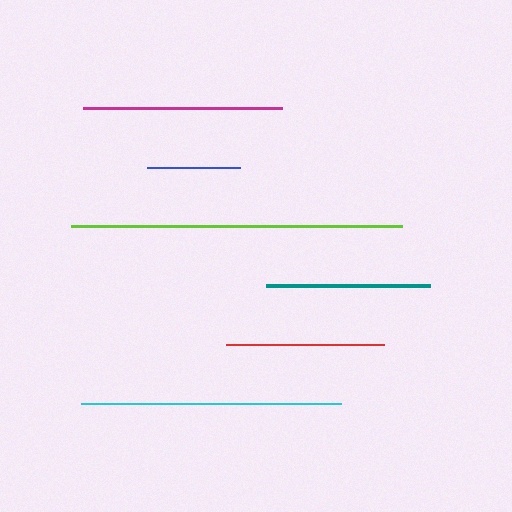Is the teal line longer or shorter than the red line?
The teal line is longer than the red line.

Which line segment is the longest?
The lime line is the longest at approximately 331 pixels.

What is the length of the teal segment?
The teal segment is approximately 164 pixels long.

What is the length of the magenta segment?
The magenta segment is approximately 199 pixels long.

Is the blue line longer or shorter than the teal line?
The teal line is longer than the blue line.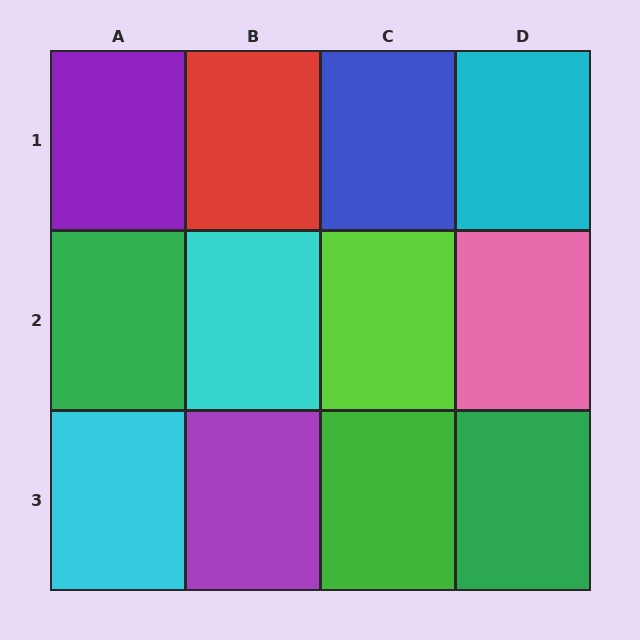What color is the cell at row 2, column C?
Lime.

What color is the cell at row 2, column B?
Cyan.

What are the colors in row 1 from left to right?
Purple, red, blue, cyan.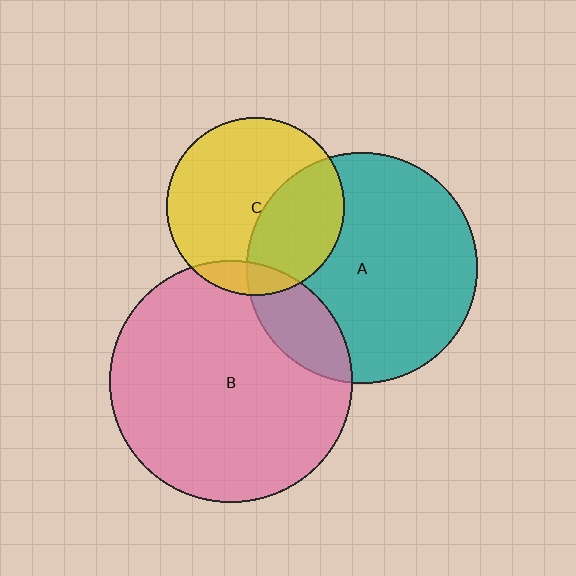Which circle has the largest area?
Circle B (pink).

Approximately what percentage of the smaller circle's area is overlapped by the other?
Approximately 35%.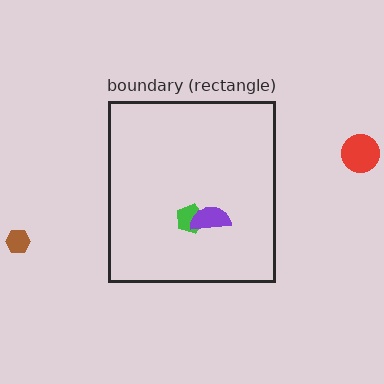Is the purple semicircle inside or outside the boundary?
Inside.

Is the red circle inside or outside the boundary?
Outside.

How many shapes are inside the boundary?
2 inside, 2 outside.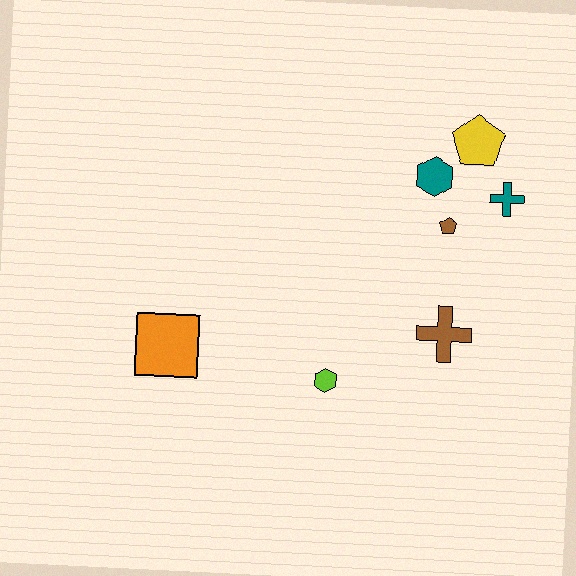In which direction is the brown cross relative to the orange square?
The brown cross is to the right of the orange square.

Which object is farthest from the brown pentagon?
The orange square is farthest from the brown pentagon.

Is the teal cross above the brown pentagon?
Yes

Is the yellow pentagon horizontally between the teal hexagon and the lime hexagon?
No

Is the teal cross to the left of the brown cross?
No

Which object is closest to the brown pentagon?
The teal hexagon is closest to the brown pentagon.